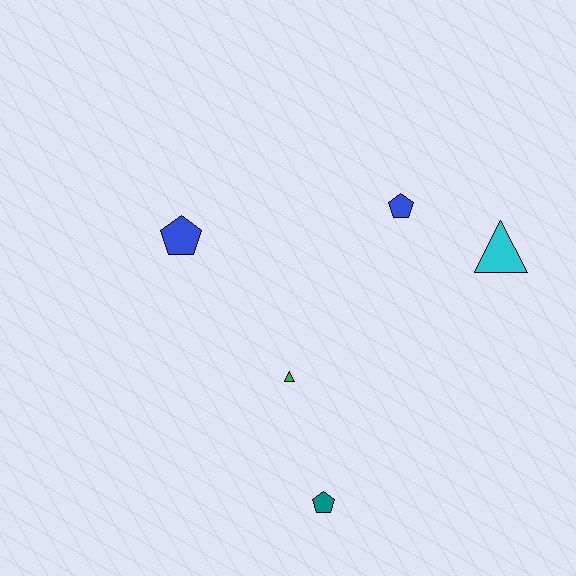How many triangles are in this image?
There are 2 triangles.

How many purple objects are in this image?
There are no purple objects.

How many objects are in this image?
There are 5 objects.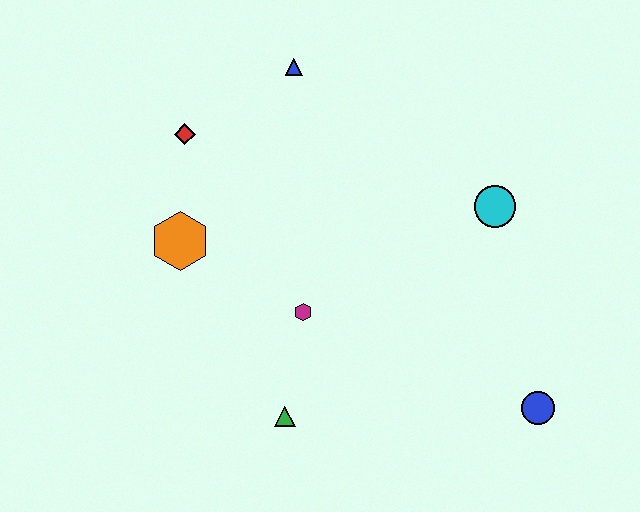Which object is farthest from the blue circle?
The red diamond is farthest from the blue circle.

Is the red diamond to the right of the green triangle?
No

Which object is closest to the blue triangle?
The red diamond is closest to the blue triangle.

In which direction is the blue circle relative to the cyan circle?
The blue circle is below the cyan circle.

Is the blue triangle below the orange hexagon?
No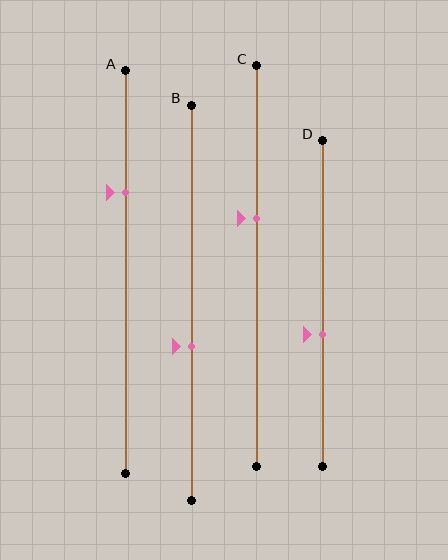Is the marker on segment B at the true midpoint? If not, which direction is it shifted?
No, the marker on segment B is shifted downward by about 11% of the segment length.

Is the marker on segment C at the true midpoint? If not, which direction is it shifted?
No, the marker on segment C is shifted upward by about 12% of the segment length.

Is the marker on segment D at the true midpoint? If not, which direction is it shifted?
No, the marker on segment D is shifted downward by about 9% of the segment length.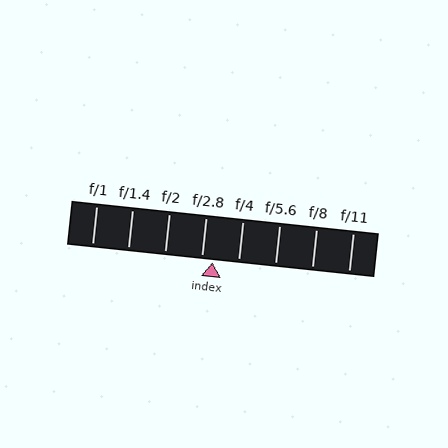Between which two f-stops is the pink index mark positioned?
The index mark is between f/2.8 and f/4.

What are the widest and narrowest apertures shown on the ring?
The widest aperture shown is f/1 and the narrowest is f/11.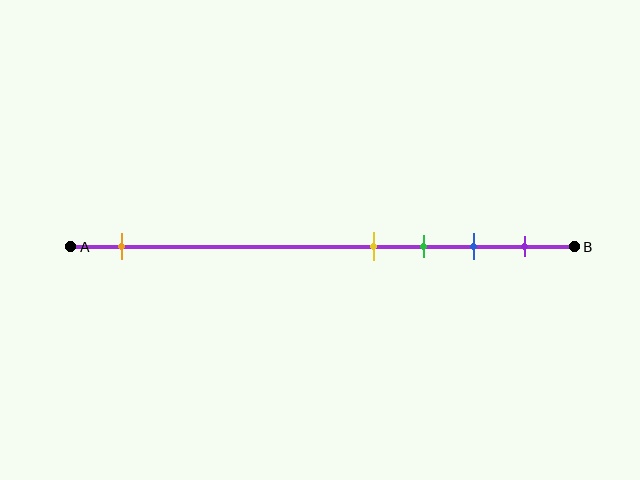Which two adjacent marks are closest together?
The yellow and green marks are the closest adjacent pair.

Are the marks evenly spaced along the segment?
No, the marks are not evenly spaced.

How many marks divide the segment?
There are 5 marks dividing the segment.